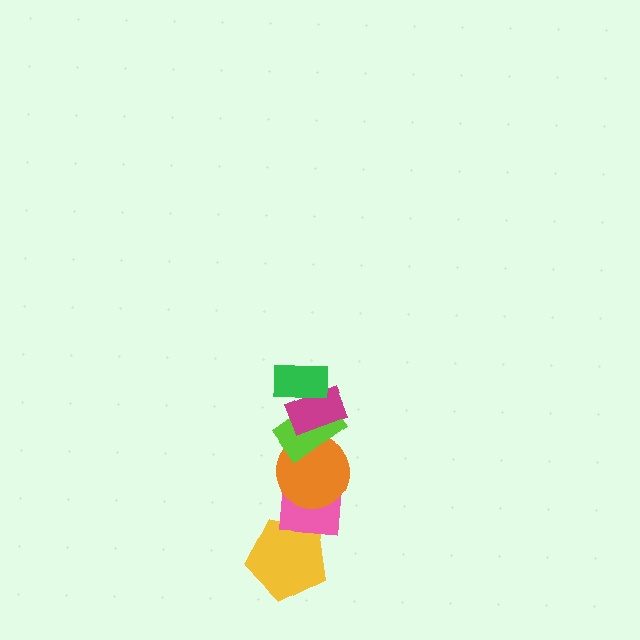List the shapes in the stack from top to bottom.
From top to bottom: the green rectangle, the magenta rectangle, the lime rectangle, the orange circle, the pink square, the yellow pentagon.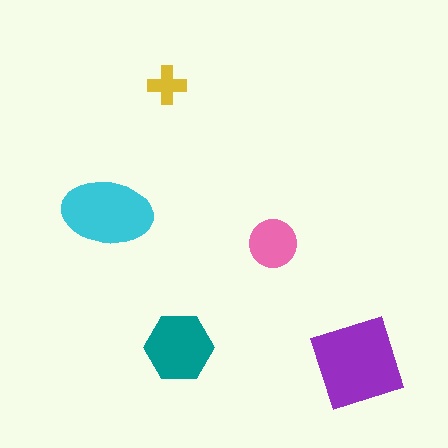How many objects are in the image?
There are 5 objects in the image.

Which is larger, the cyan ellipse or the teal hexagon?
The cyan ellipse.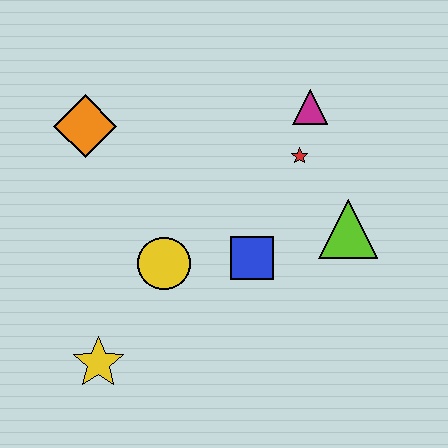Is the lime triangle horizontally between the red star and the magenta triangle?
No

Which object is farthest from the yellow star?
The magenta triangle is farthest from the yellow star.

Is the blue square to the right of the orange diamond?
Yes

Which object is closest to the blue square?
The yellow circle is closest to the blue square.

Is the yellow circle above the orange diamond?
No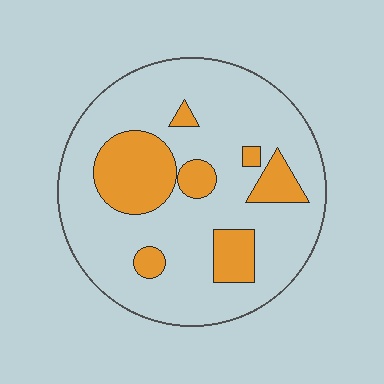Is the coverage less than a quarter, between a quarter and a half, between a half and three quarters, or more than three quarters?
Less than a quarter.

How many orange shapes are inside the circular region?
7.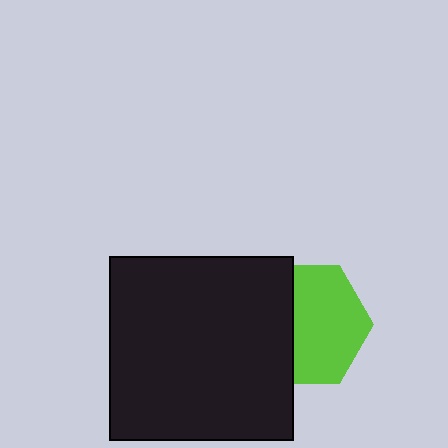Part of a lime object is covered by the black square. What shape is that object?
It is a hexagon.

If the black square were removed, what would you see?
You would see the complete lime hexagon.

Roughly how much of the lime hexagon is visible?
About half of it is visible (roughly 62%).